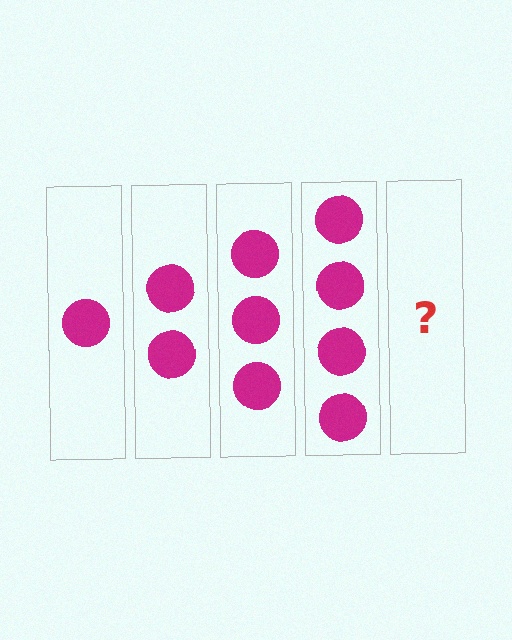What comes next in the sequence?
The next element should be 5 circles.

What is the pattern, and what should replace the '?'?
The pattern is that each step adds one more circle. The '?' should be 5 circles.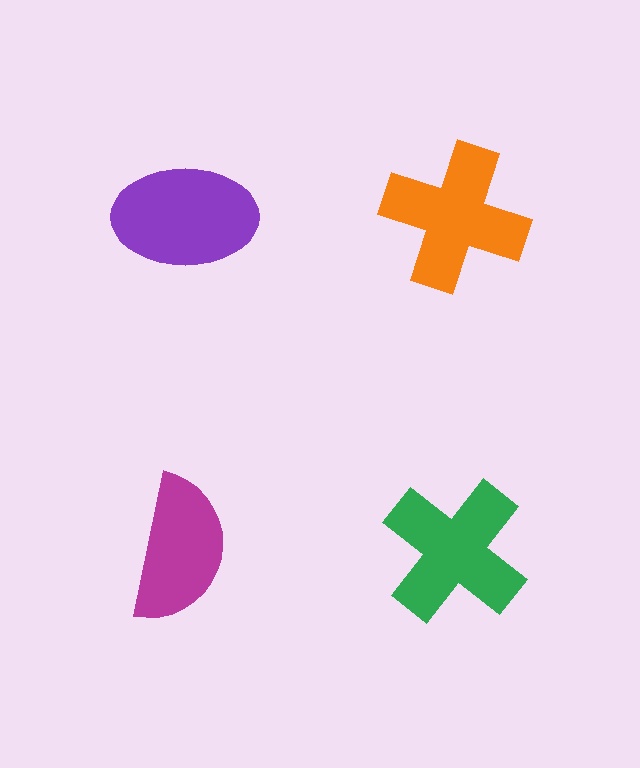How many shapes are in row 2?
2 shapes.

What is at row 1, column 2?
An orange cross.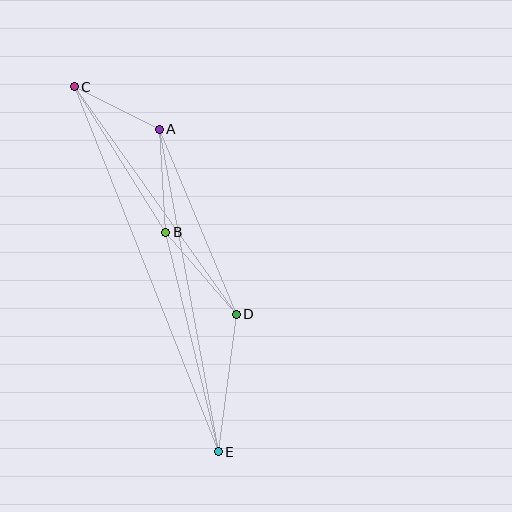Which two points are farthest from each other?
Points C and E are farthest from each other.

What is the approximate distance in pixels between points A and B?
The distance between A and B is approximately 103 pixels.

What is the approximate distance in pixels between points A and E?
The distance between A and E is approximately 328 pixels.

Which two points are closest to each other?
Points A and C are closest to each other.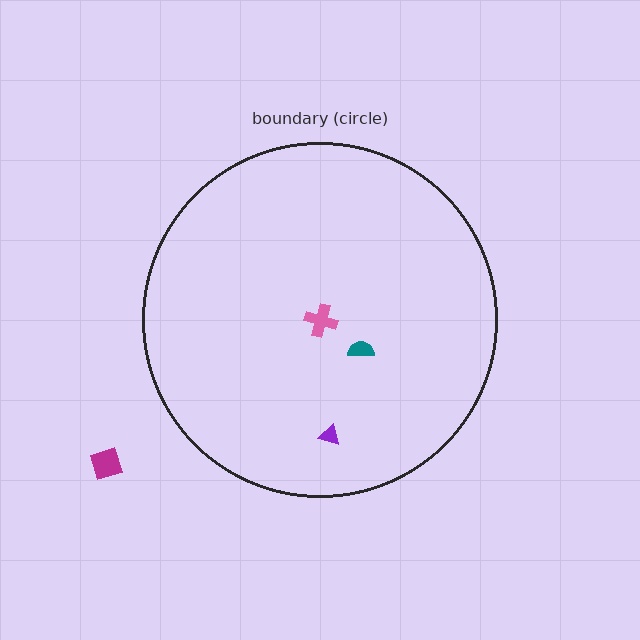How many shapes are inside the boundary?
3 inside, 1 outside.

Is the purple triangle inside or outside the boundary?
Inside.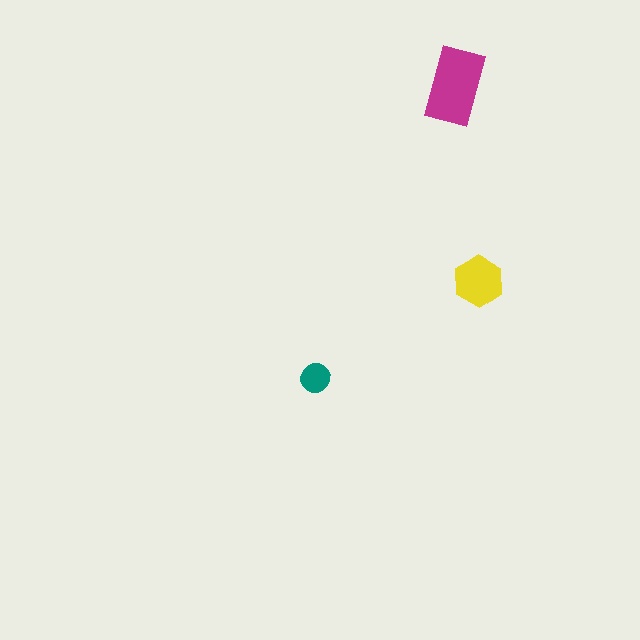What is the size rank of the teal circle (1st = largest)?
3rd.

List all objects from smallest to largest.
The teal circle, the yellow hexagon, the magenta rectangle.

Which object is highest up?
The magenta rectangle is topmost.